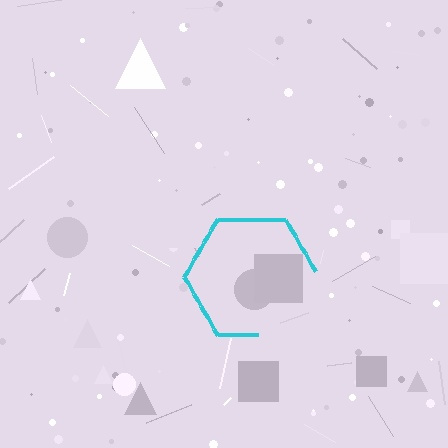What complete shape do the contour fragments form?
The contour fragments form a hexagon.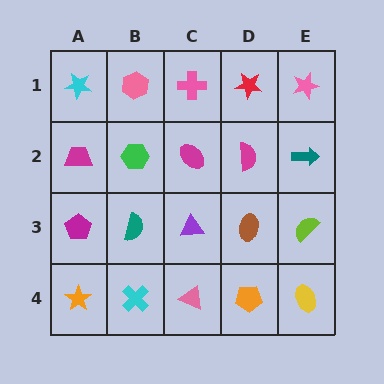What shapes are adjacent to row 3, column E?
A teal arrow (row 2, column E), a yellow ellipse (row 4, column E), a brown ellipse (row 3, column D).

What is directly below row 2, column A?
A magenta pentagon.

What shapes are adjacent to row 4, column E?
A lime semicircle (row 3, column E), an orange pentagon (row 4, column D).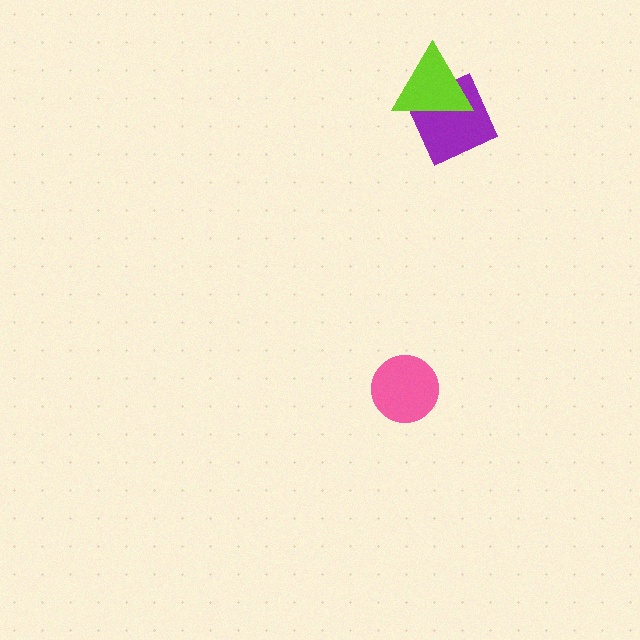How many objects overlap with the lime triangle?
1 object overlaps with the lime triangle.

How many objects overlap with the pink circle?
0 objects overlap with the pink circle.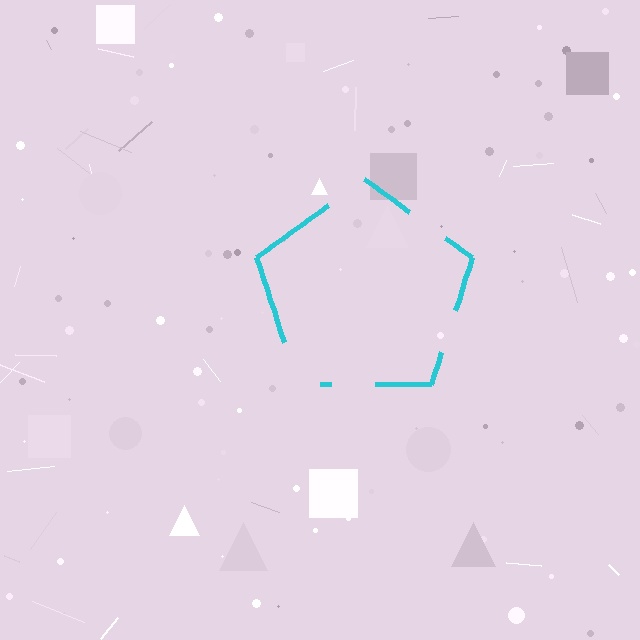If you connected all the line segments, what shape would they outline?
They would outline a pentagon.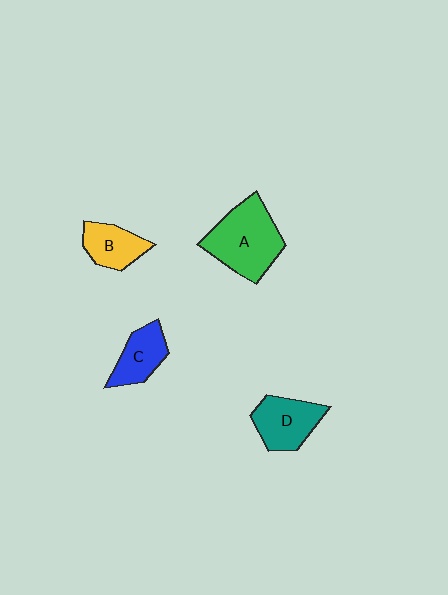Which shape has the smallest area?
Shape B (yellow).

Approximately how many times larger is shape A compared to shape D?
Approximately 1.5 times.